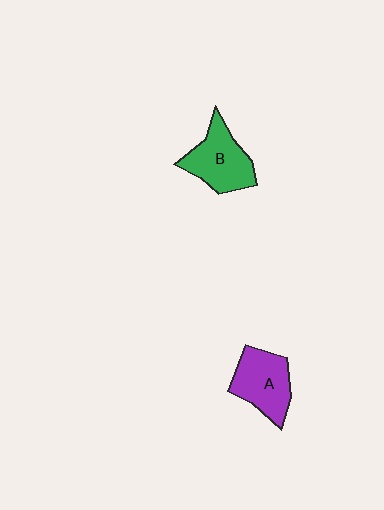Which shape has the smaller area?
Shape A (purple).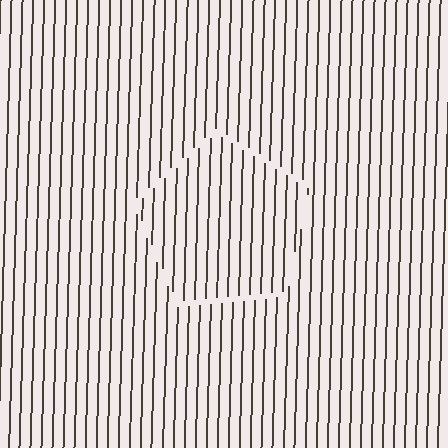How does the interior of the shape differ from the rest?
The interior of the shape contains the same grating, shifted by half a period — the contour is defined by the phase discontinuity where line-ends from the inner and outer gratings abut.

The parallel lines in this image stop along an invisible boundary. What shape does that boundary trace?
An illusory pentagon. The interior of the shape contains the same grating, shifted by half a period — the contour is defined by the phase discontinuity where line-ends from the inner and outer gratings abut.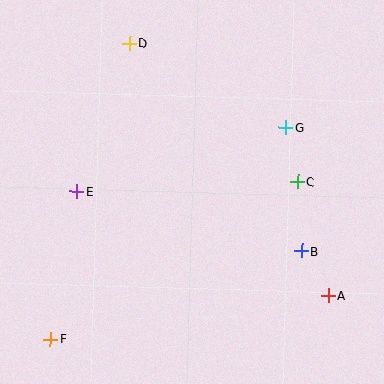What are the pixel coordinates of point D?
Point D is at (130, 43).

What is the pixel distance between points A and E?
The distance between A and E is 272 pixels.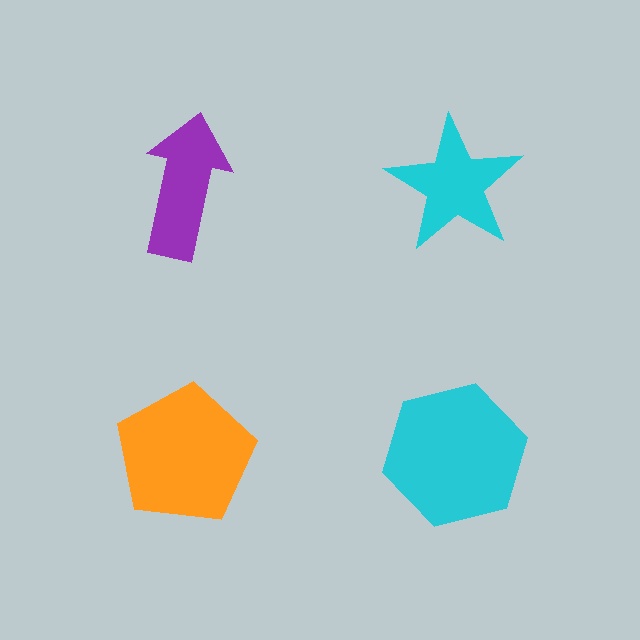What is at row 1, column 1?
A purple arrow.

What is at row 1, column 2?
A cyan star.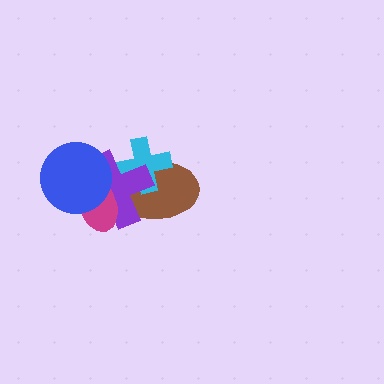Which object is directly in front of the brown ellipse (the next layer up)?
The cyan cross is directly in front of the brown ellipse.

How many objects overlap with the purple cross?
4 objects overlap with the purple cross.